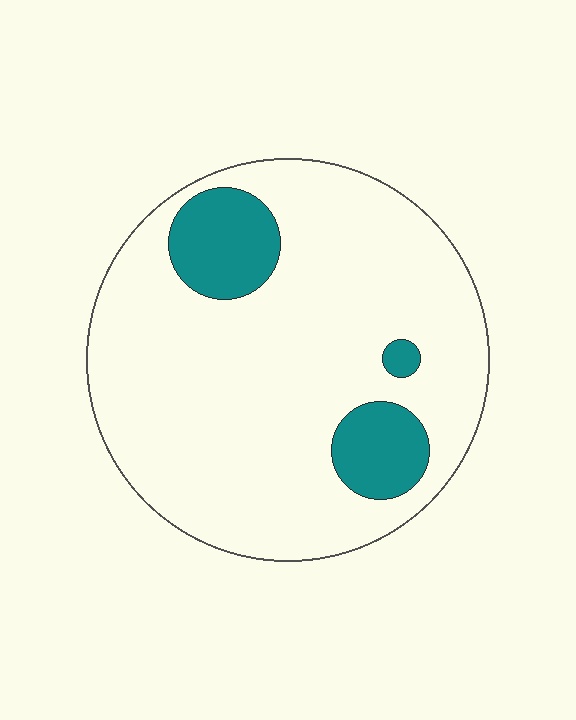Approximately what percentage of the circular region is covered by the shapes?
Approximately 15%.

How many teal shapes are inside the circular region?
3.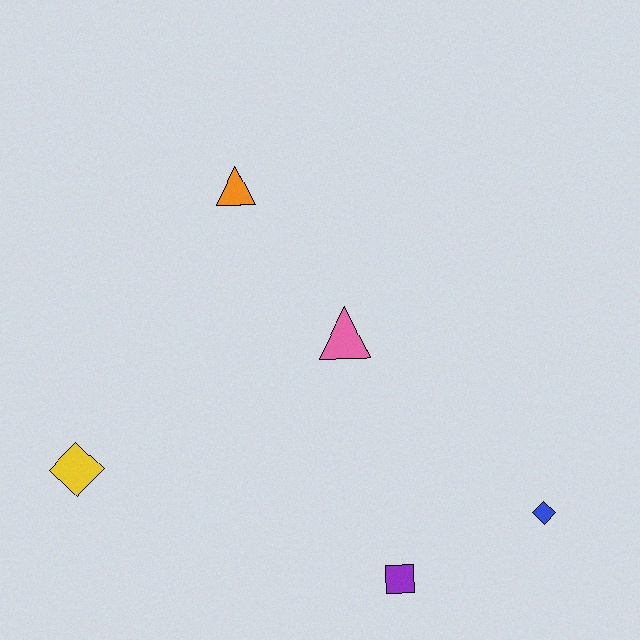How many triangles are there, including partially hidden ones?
There are 2 triangles.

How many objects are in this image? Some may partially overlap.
There are 5 objects.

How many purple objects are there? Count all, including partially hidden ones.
There is 1 purple object.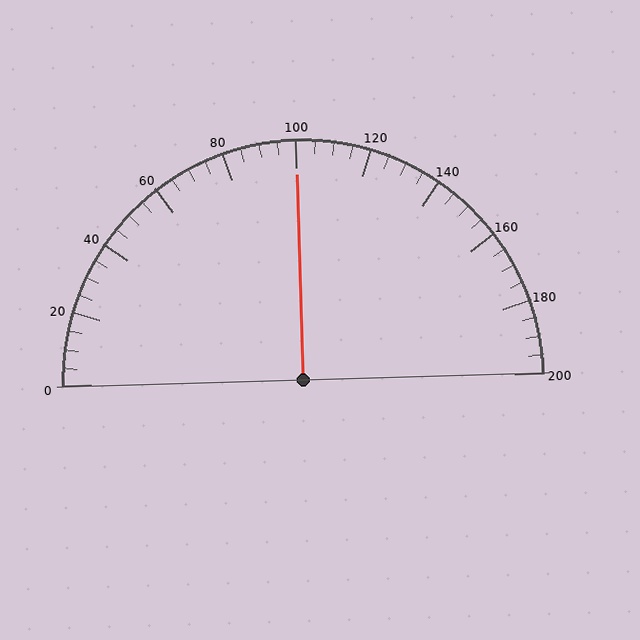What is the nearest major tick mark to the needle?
The nearest major tick mark is 100.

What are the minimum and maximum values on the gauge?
The gauge ranges from 0 to 200.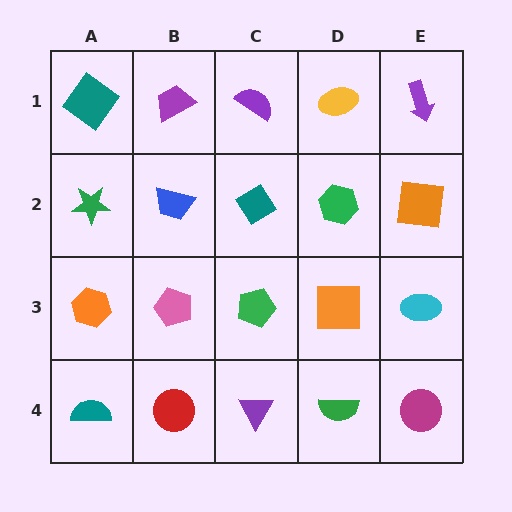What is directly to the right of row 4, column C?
A green semicircle.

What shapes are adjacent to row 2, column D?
A yellow ellipse (row 1, column D), an orange square (row 3, column D), a teal diamond (row 2, column C), an orange square (row 2, column E).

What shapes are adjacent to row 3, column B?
A blue trapezoid (row 2, column B), a red circle (row 4, column B), an orange hexagon (row 3, column A), a green pentagon (row 3, column C).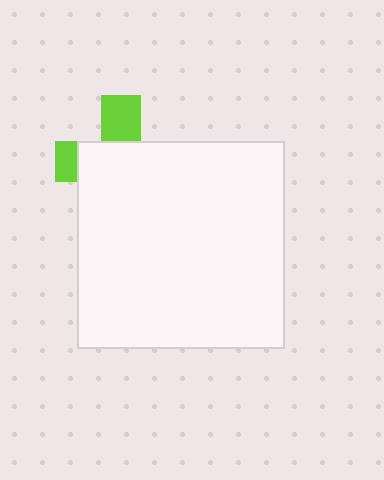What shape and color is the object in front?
The object in front is a white square.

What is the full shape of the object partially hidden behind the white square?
The partially hidden object is a lime cross.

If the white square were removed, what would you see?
You would see the complete lime cross.